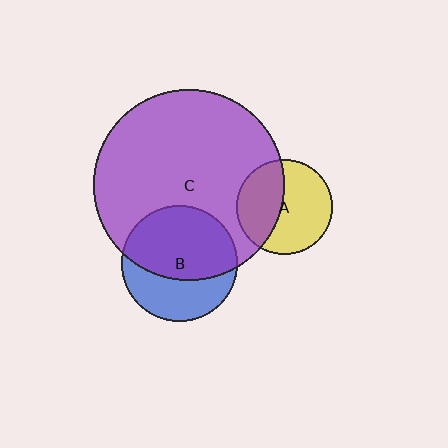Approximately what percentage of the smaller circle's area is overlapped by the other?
Approximately 60%.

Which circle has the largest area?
Circle C (purple).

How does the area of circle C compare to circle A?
Approximately 4.0 times.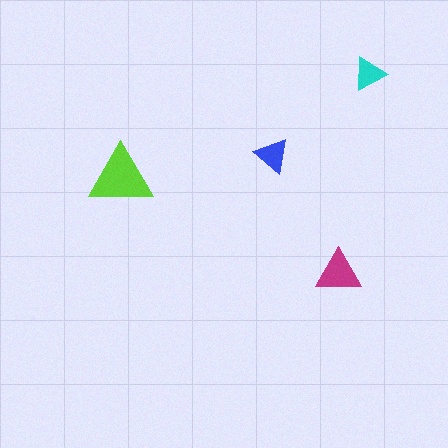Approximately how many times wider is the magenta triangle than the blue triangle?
About 1.5 times wider.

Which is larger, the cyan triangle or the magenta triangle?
The magenta one.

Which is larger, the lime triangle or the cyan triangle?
The lime one.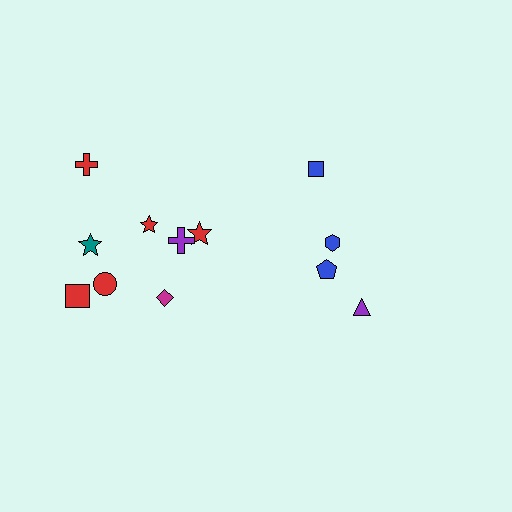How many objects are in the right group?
There are 4 objects.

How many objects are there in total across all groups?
There are 12 objects.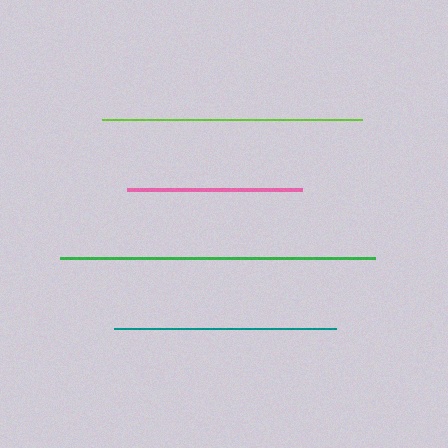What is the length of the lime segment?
The lime segment is approximately 260 pixels long.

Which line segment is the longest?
The green line is the longest at approximately 315 pixels.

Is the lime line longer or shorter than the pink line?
The lime line is longer than the pink line.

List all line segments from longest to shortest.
From longest to shortest: green, lime, teal, pink.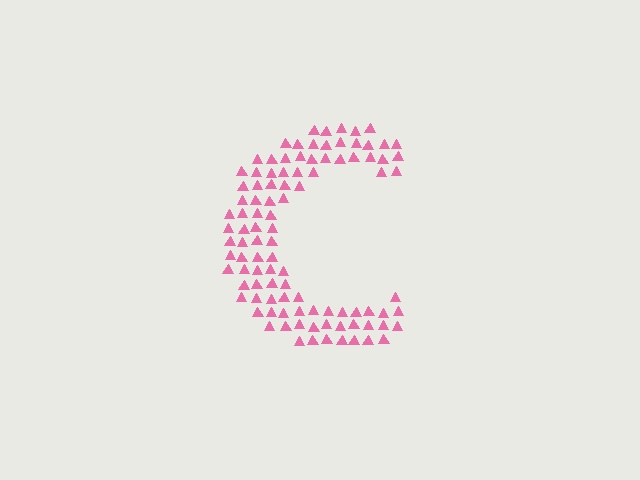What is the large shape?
The large shape is the letter C.